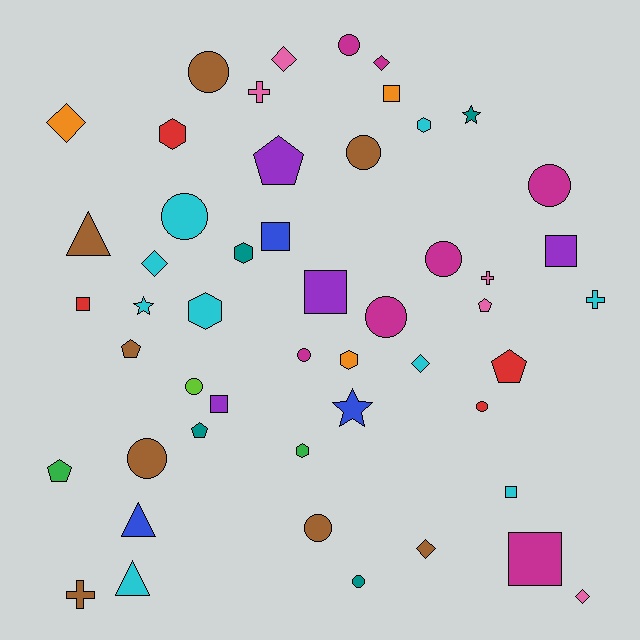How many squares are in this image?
There are 8 squares.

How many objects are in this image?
There are 50 objects.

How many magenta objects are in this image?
There are 7 magenta objects.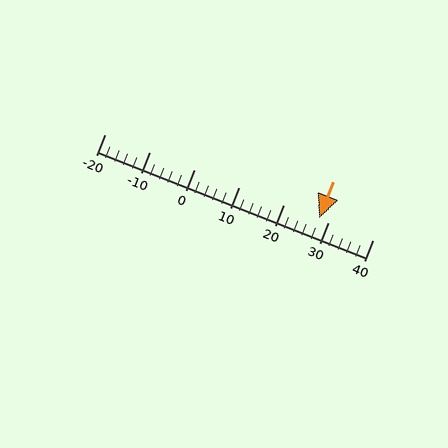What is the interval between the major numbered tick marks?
The major tick marks are spaced 10 units apart.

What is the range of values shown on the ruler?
The ruler shows values from -20 to 40.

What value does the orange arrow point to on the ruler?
The orange arrow points to approximately 28.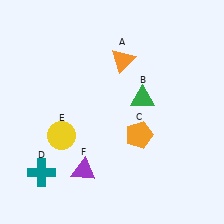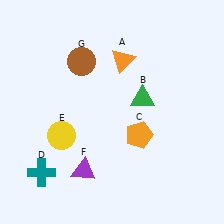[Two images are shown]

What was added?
A brown circle (G) was added in Image 2.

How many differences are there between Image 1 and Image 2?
There is 1 difference between the two images.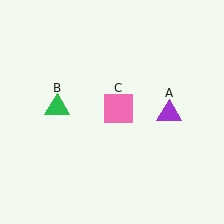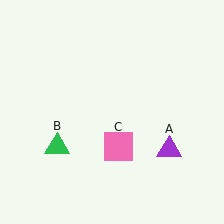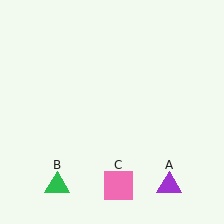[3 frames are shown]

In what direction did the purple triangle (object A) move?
The purple triangle (object A) moved down.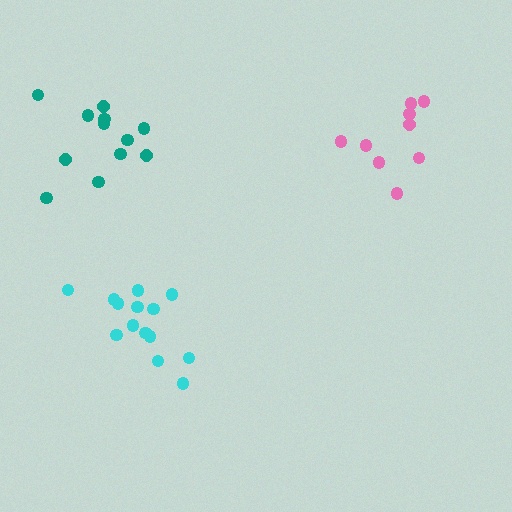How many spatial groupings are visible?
There are 3 spatial groupings.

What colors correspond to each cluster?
The clusters are colored: teal, pink, cyan.